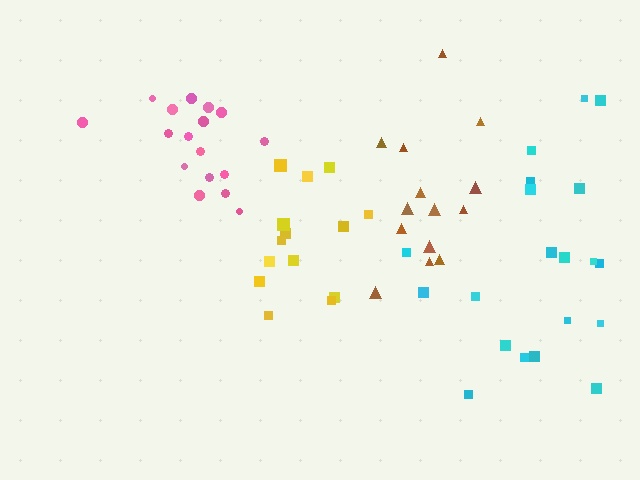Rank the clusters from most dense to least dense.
yellow, pink, brown, cyan.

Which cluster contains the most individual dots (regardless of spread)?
Cyan (20).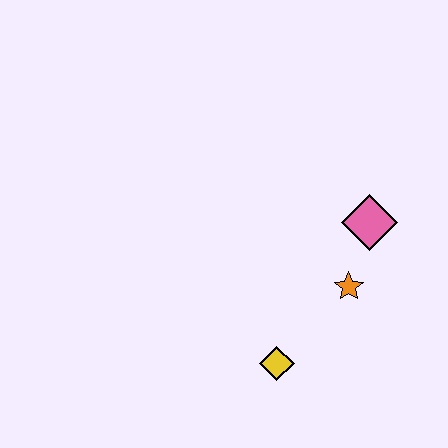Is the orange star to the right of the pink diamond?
No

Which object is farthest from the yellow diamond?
The pink diamond is farthest from the yellow diamond.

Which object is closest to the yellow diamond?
The orange star is closest to the yellow diamond.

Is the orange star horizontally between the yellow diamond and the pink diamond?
Yes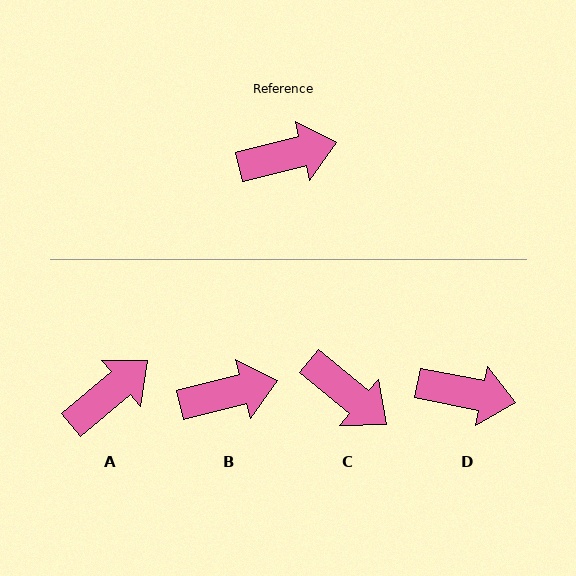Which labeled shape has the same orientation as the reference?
B.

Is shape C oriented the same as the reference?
No, it is off by about 54 degrees.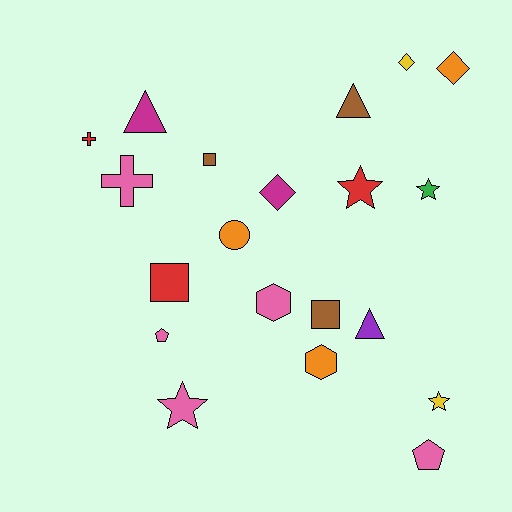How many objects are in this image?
There are 20 objects.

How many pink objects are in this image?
There are 5 pink objects.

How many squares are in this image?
There are 3 squares.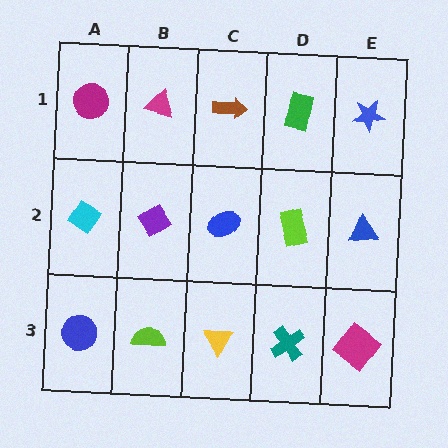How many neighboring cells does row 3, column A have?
2.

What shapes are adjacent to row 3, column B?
A purple diamond (row 2, column B), a blue circle (row 3, column A), a yellow triangle (row 3, column C).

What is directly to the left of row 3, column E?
A teal cross.